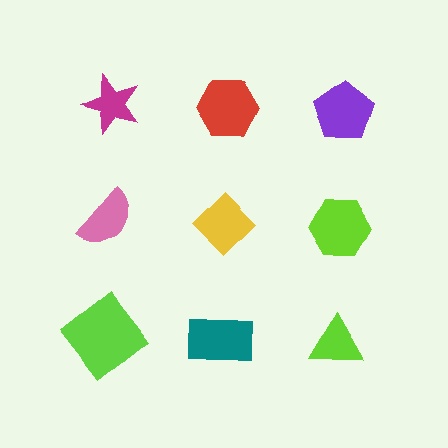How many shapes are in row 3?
3 shapes.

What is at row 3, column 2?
A teal rectangle.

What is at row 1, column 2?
A red hexagon.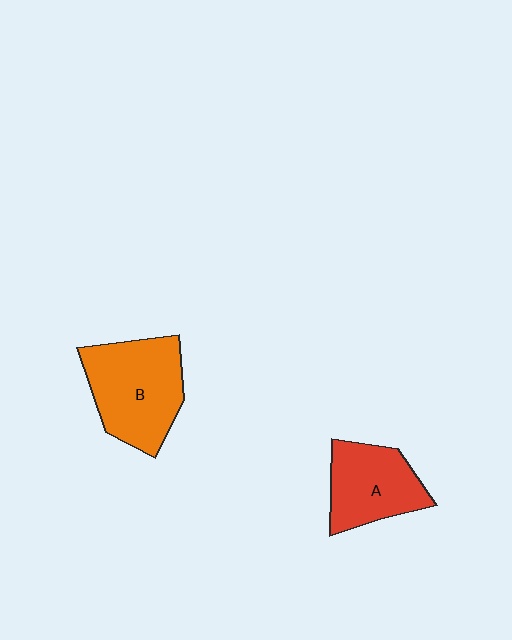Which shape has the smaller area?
Shape A (red).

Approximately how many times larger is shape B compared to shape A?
Approximately 1.3 times.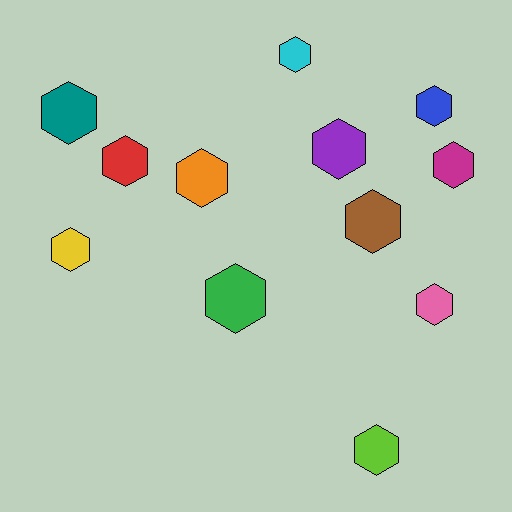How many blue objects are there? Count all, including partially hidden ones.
There is 1 blue object.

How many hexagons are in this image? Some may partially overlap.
There are 12 hexagons.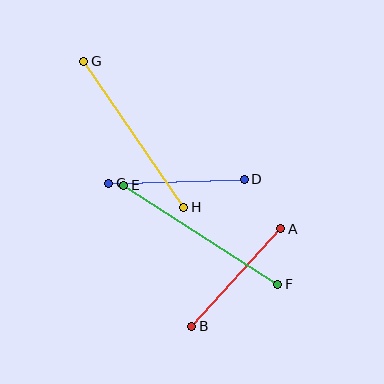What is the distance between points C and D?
The distance is approximately 136 pixels.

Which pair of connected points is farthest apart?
Points E and F are farthest apart.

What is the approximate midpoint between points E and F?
The midpoint is at approximately (201, 235) pixels.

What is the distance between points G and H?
The distance is approximately 177 pixels.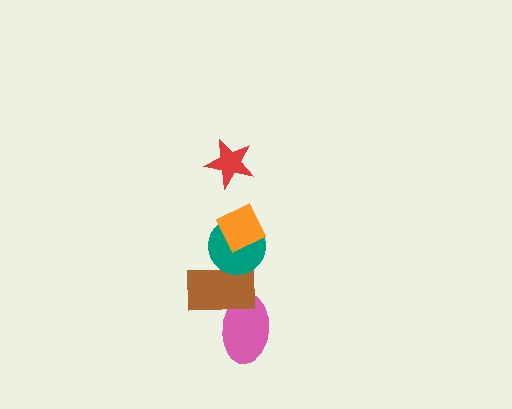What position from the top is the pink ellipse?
The pink ellipse is 5th from the top.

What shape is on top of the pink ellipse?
The brown rectangle is on top of the pink ellipse.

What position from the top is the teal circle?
The teal circle is 3rd from the top.